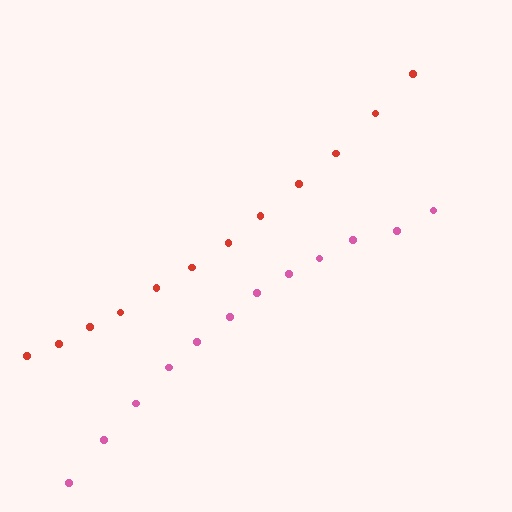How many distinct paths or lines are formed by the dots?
There are 2 distinct paths.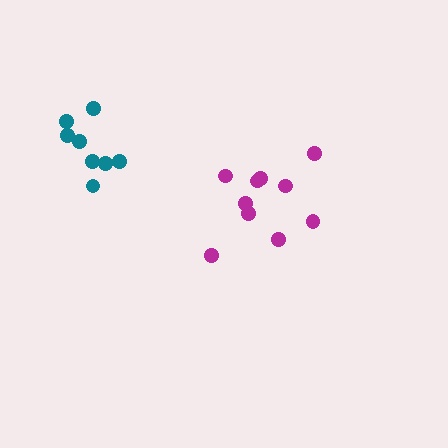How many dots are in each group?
Group 1: 8 dots, Group 2: 10 dots (18 total).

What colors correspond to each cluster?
The clusters are colored: teal, magenta.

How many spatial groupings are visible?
There are 2 spatial groupings.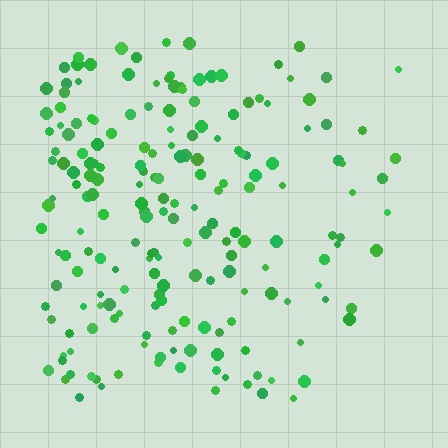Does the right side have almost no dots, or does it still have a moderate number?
Still a moderate number, just noticeably fewer than the left.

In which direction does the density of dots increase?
From right to left, with the left side densest.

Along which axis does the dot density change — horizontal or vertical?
Horizontal.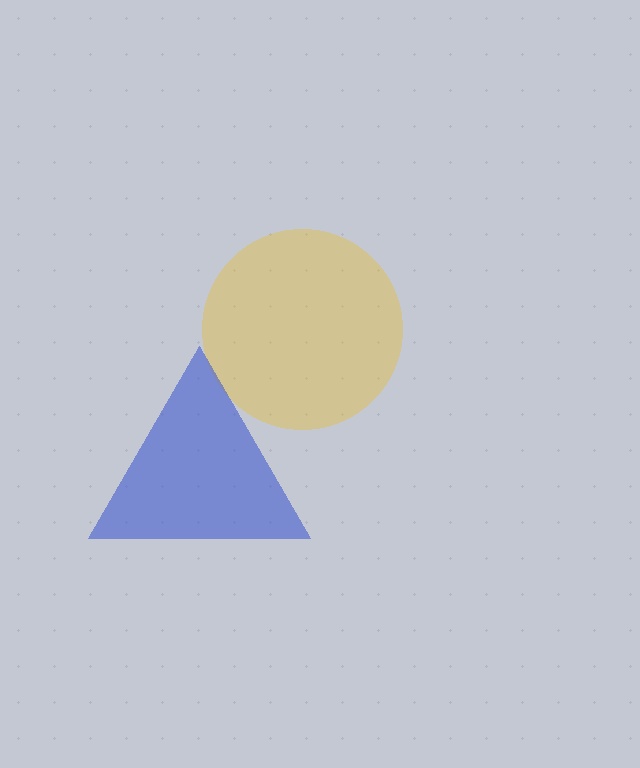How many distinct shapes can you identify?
There are 2 distinct shapes: a yellow circle, a blue triangle.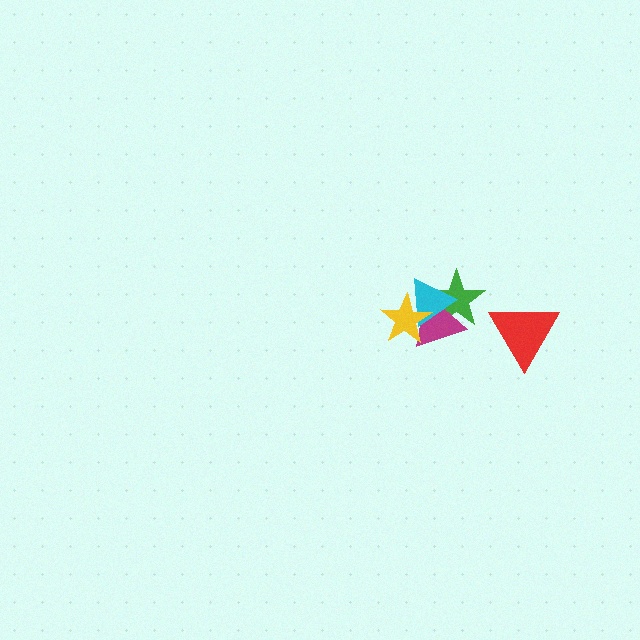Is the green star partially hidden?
Yes, it is partially covered by another shape.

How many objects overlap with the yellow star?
2 objects overlap with the yellow star.